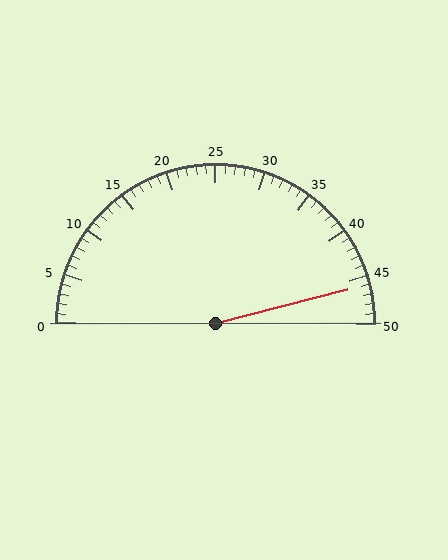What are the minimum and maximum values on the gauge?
The gauge ranges from 0 to 50.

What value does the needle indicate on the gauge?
The needle indicates approximately 46.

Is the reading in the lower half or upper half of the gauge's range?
The reading is in the upper half of the range (0 to 50).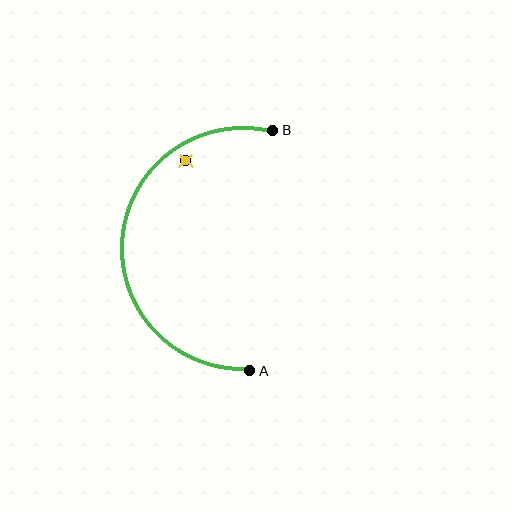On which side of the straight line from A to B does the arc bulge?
The arc bulges to the left of the straight line connecting A and B.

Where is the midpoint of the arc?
The arc midpoint is the point on the curve farthest from the straight line joining A and B. It sits to the left of that line.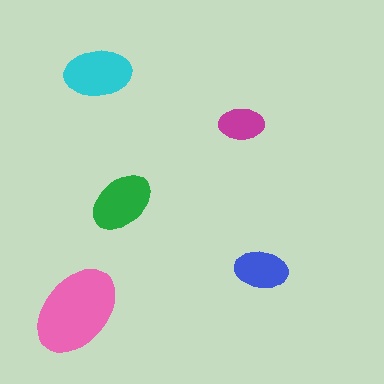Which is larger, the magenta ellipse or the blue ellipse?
The blue one.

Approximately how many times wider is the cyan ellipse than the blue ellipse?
About 1.5 times wider.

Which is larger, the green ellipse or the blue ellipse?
The green one.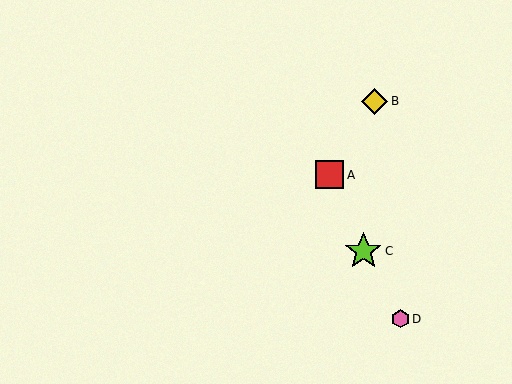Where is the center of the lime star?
The center of the lime star is at (363, 251).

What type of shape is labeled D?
Shape D is a pink hexagon.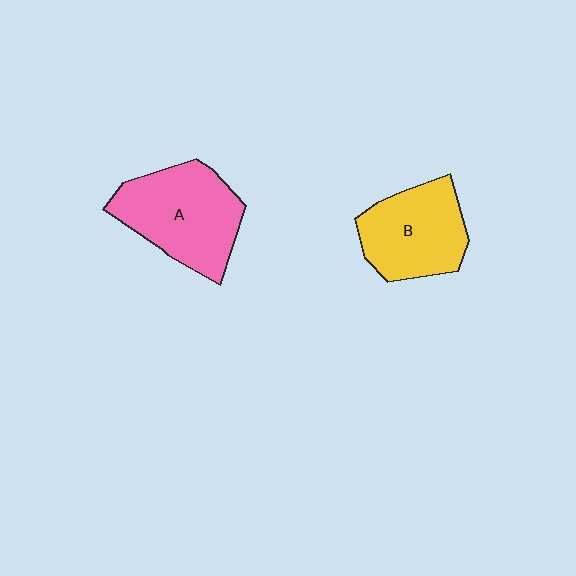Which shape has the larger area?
Shape A (pink).